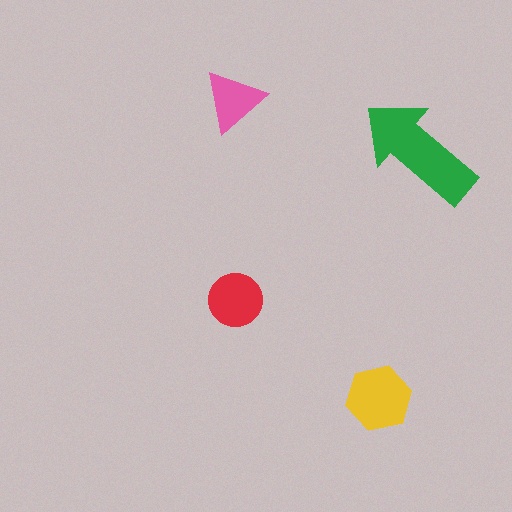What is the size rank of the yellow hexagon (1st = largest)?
2nd.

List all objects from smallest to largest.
The pink triangle, the red circle, the yellow hexagon, the green arrow.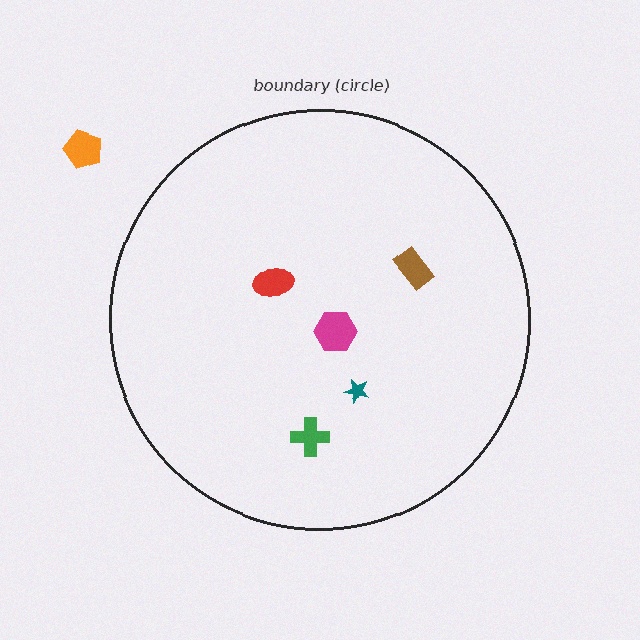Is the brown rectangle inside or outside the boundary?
Inside.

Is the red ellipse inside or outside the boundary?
Inside.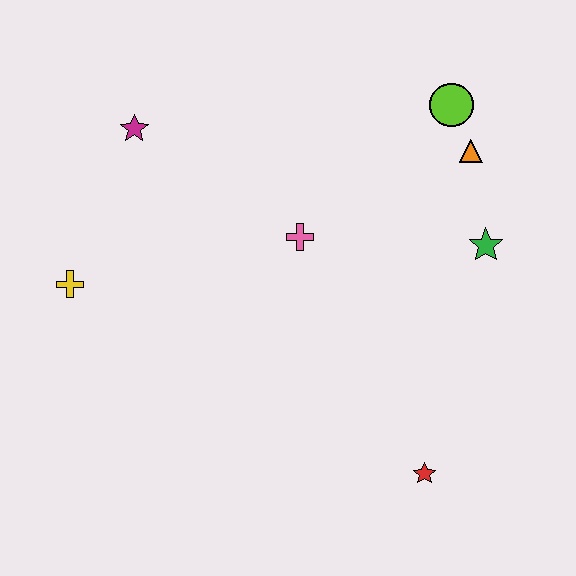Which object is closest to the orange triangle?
The lime circle is closest to the orange triangle.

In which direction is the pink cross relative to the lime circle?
The pink cross is to the left of the lime circle.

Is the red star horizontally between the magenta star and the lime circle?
Yes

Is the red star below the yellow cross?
Yes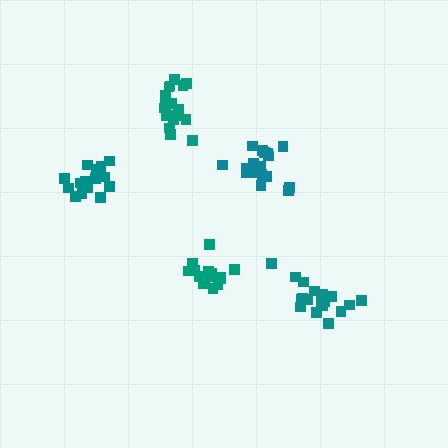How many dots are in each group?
Group 1: 18 dots, Group 2: 15 dots, Group 3: 18 dots, Group 4: 17 dots, Group 5: 19 dots (87 total).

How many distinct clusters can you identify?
There are 5 distinct clusters.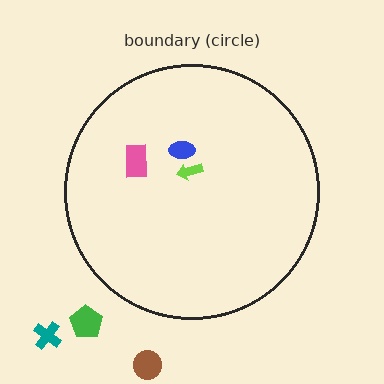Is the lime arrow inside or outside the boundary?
Inside.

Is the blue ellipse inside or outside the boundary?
Inside.